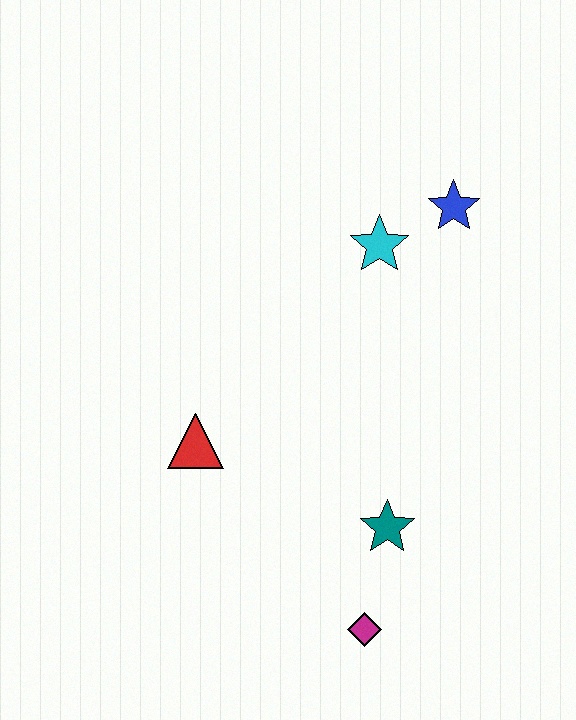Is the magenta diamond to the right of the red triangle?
Yes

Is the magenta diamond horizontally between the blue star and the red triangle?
Yes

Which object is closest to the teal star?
The magenta diamond is closest to the teal star.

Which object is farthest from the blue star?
The magenta diamond is farthest from the blue star.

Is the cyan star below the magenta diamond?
No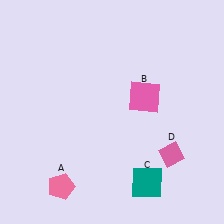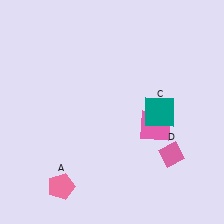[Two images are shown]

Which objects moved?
The objects that moved are: the pink square (B), the teal square (C).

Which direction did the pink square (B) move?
The pink square (B) moved down.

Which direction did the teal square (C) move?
The teal square (C) moved up.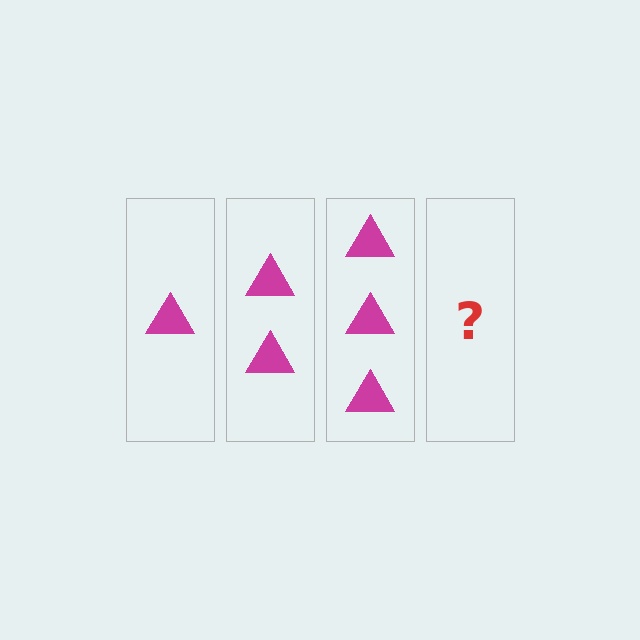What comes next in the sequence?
The next element should be 4 triangles.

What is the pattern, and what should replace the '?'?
The pattern is that each step adds one more triangle. The '?' should be 4 triangles.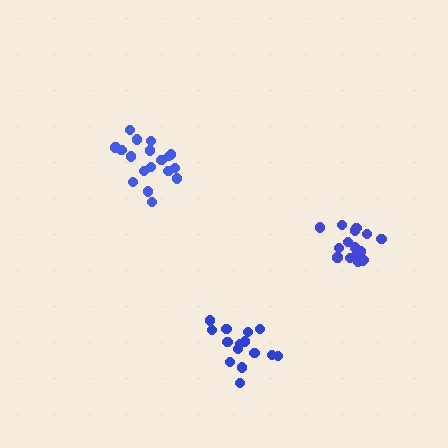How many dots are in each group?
Group 1: 19 dots, Group 2: 17 dots, Group 3: 15 dots (51 total).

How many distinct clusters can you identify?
There are 3 distinct clusters.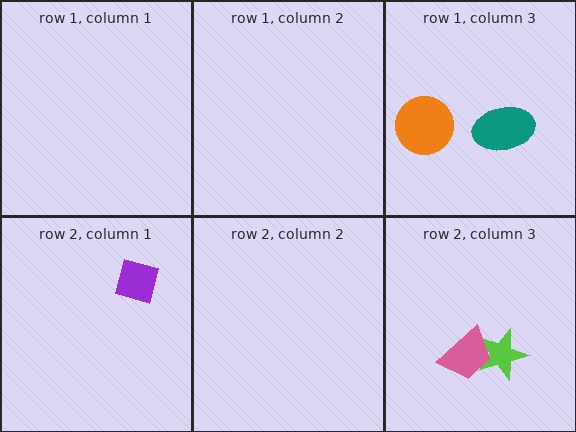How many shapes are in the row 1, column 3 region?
2.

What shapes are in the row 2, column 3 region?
The lime star, the pink trapezoid.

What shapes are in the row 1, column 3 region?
The orange circle, the teal ellipse.